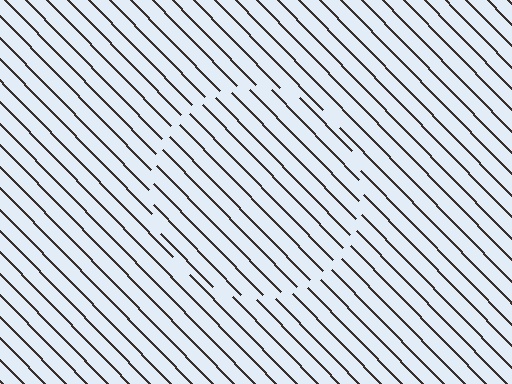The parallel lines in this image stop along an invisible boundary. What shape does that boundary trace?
An illusory circle. The interior of the shape contains the same grating, shifted by half a period — the contour is defined by the phase discontinuity where line-ends from the inner and outer gratings abut.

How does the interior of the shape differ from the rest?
The interior of the shape contains the same grating, shifted by half a period — the contour is defined by the phase discontinuity where line-ends from the inner and outer gratings abut.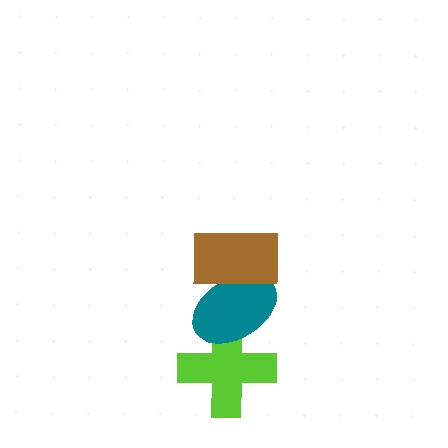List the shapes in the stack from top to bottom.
From top to bottom: the brown rectangle, the teal ellipse, the lime cross.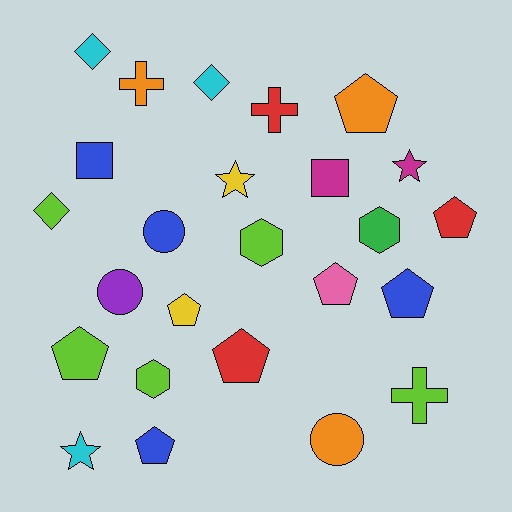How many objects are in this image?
There are 25 objects.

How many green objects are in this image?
There is 1 green object.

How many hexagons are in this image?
There are 3 hexagons.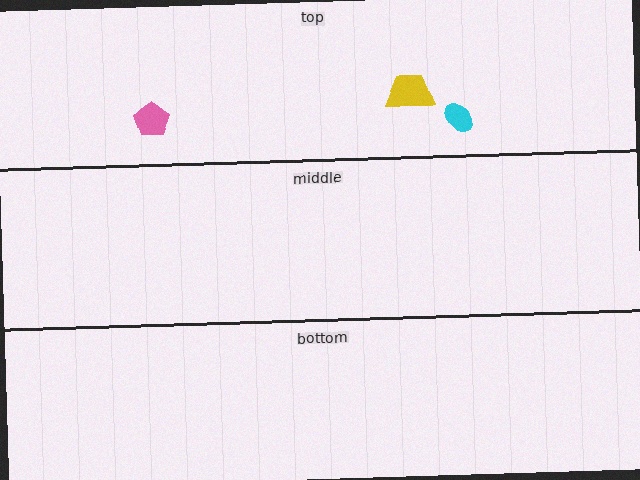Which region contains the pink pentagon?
The top region.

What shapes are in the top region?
The yellow trapezoid, the pink pentagon, the cyan ellipse.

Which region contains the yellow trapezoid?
The top region.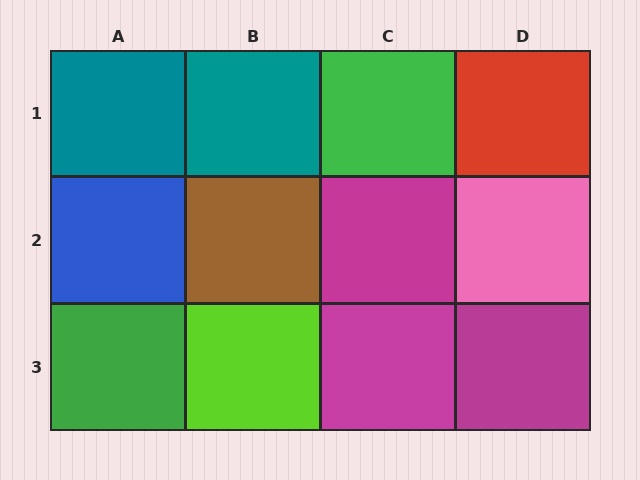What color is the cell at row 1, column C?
Green.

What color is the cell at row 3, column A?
Green.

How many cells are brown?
1 cell is brown.